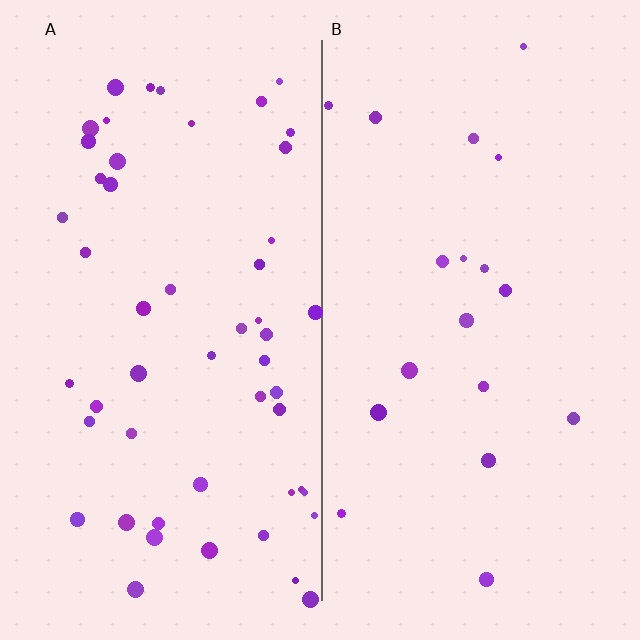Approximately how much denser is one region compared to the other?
Approximately 2.8× — region A over region B.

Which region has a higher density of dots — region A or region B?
A (the left).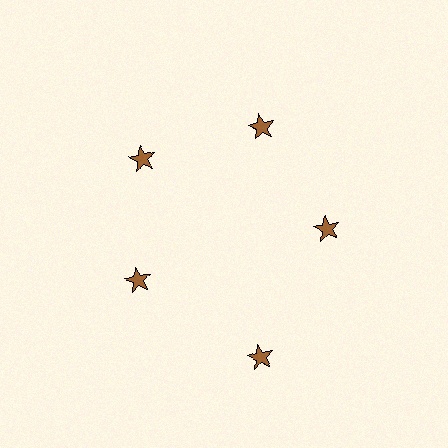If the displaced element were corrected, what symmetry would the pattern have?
It would have 5-fold rotational symmetry — the pattern would map onto itself every 72 degrees.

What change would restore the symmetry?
The symmetry would be restored by moving it inward, back onto the ring so that all 5 stars sit at equal angles and equal distance from the center.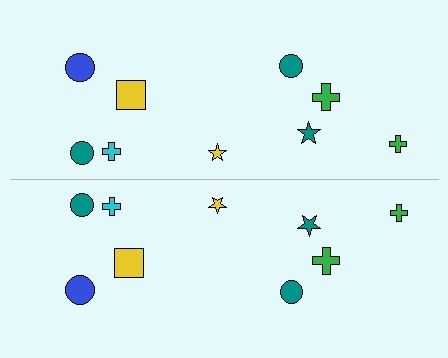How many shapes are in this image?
There are 18 shapes in this image.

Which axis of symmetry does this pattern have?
The pattern has a horizontal axis of symmetry running through the center of the image.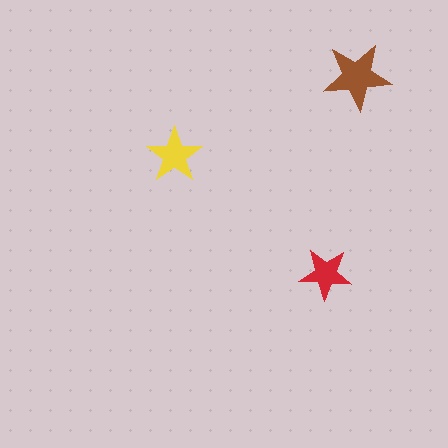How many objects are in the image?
There are 3 objects in the image.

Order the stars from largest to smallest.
the brown one, the yellow one, the red one.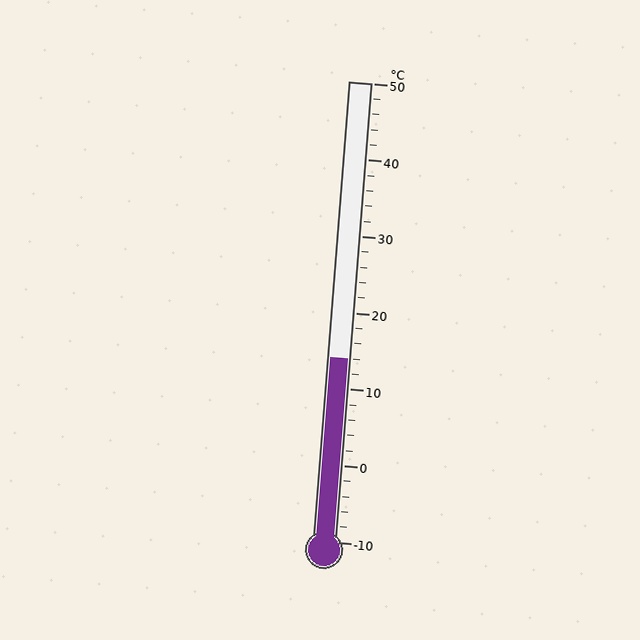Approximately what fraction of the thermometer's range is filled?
The thermometer is filled to approximately 40% of its range.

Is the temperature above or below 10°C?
The temperature is above 10°C.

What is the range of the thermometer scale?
The thermometer scale ranges from -10°C to 50°C.